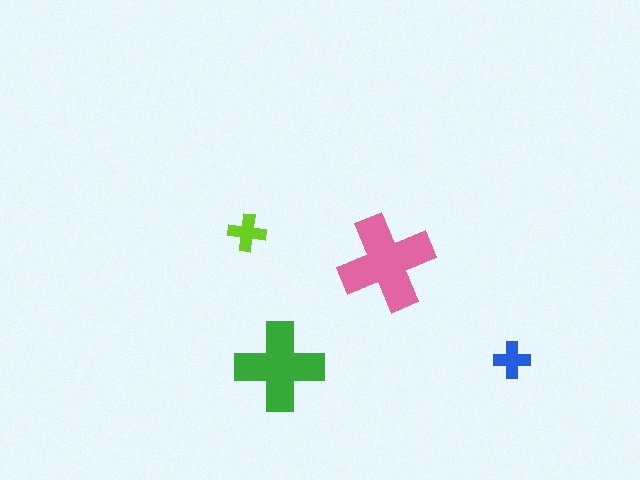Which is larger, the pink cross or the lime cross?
The pink one.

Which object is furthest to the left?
The lime cross is leftmost.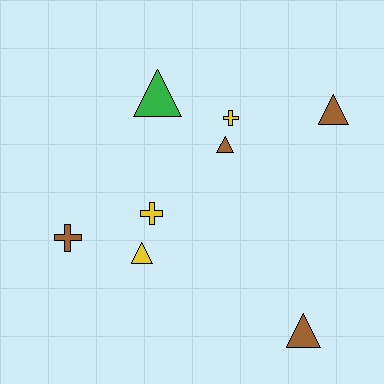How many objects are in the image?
There are 8 objects.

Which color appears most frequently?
Brown, with 4 objects.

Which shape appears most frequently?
Triangle, with 5 objects.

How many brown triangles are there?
There are 3 brown triangles.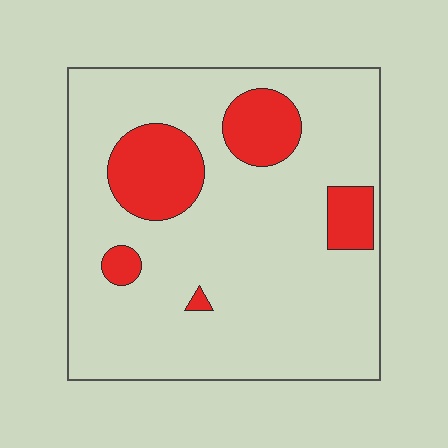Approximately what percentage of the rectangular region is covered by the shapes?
Approximately 15%.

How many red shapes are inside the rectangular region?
5.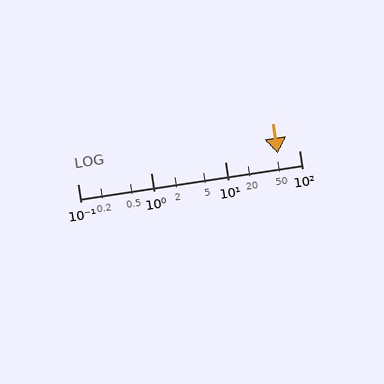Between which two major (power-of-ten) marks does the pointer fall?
The pointer is between 10 and 100.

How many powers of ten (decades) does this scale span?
The scale spans 3 decades, from 0.1 to 100.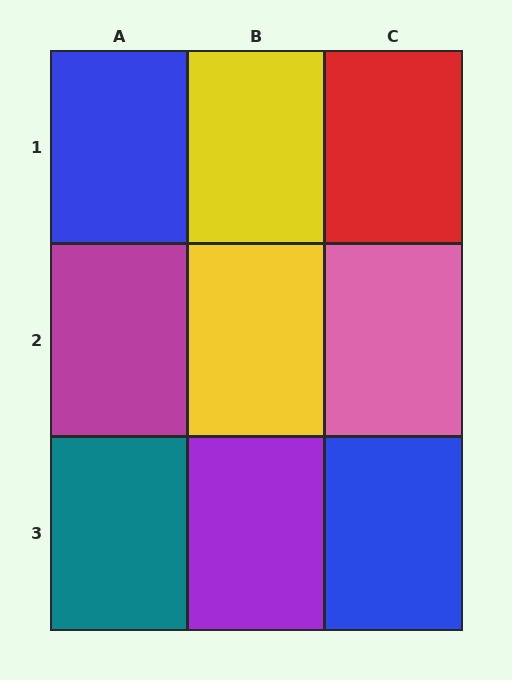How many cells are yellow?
2 cells are yellow.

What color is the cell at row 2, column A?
Magenta.